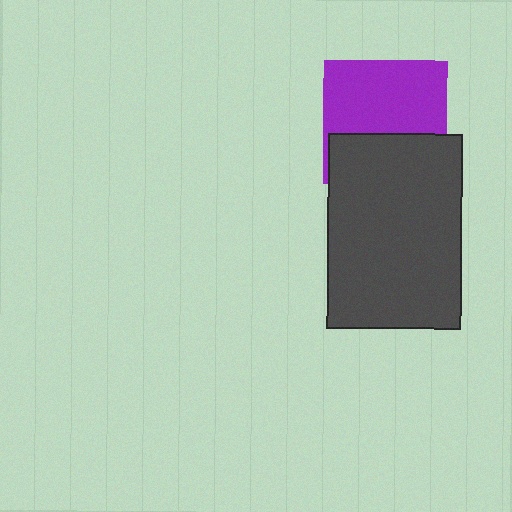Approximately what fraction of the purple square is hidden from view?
Roughly 40% of the purple square is hidden behind the dark gray rectangle.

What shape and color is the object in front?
The object in front is a dark gray rectangle.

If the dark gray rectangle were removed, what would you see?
You would see the complete purple square.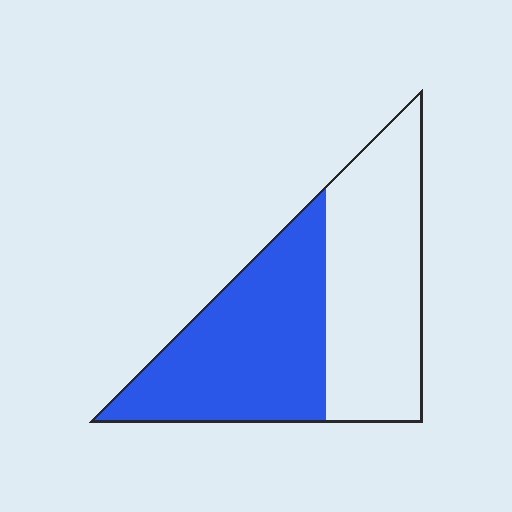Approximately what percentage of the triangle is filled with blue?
Approximately 50%.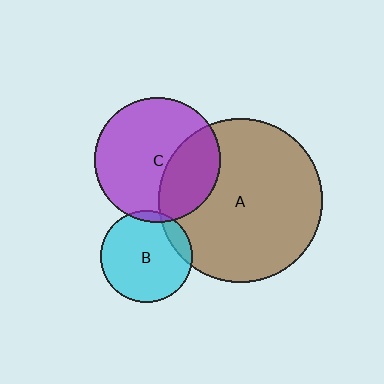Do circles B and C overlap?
Yes.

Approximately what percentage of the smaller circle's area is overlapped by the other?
Approximately 5%.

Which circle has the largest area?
Circle A (brown).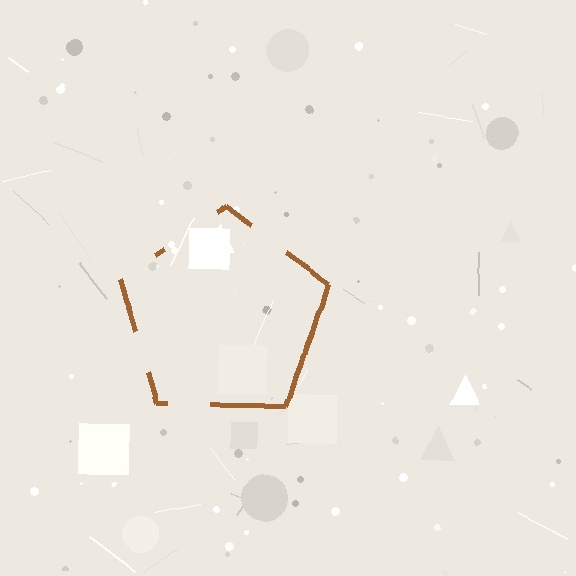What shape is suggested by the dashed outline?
The dashed outline suggests a pentagon.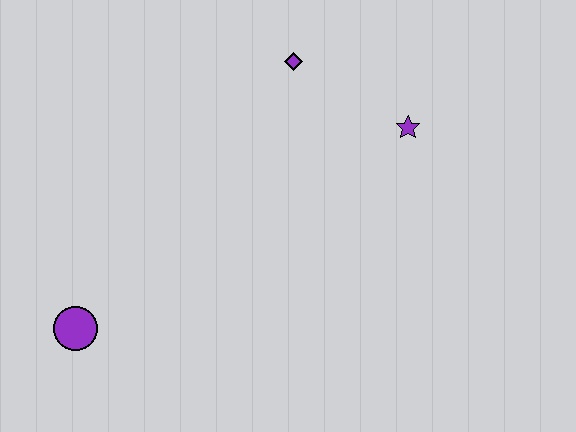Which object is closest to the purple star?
The purple diamond is closest to the purple star.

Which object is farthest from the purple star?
The purple circle is farthest from the purple star.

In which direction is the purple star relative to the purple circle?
The purple star is to the right of the purple circle.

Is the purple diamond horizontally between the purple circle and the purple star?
Yes